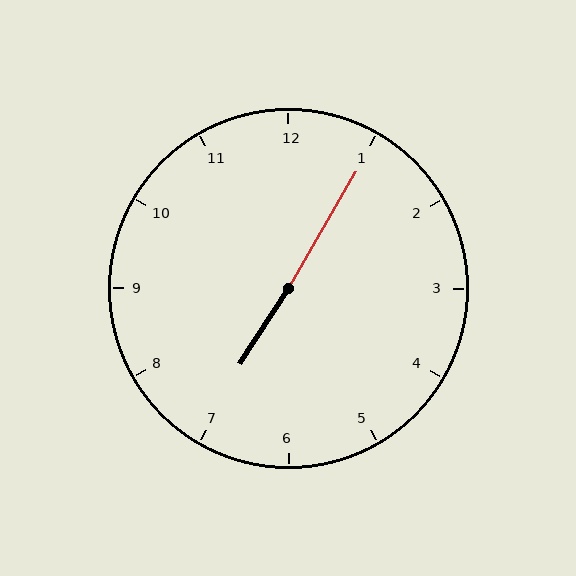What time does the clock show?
7:05.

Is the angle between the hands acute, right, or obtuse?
It is obtuse.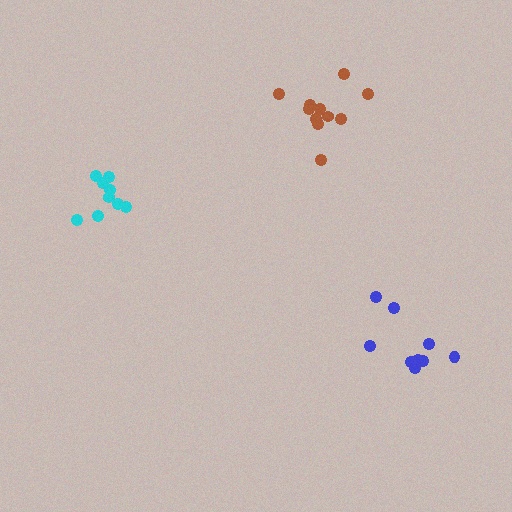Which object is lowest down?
The blue cluster is bottommost.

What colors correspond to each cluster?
The clusters are colored: blue, cyan, brown.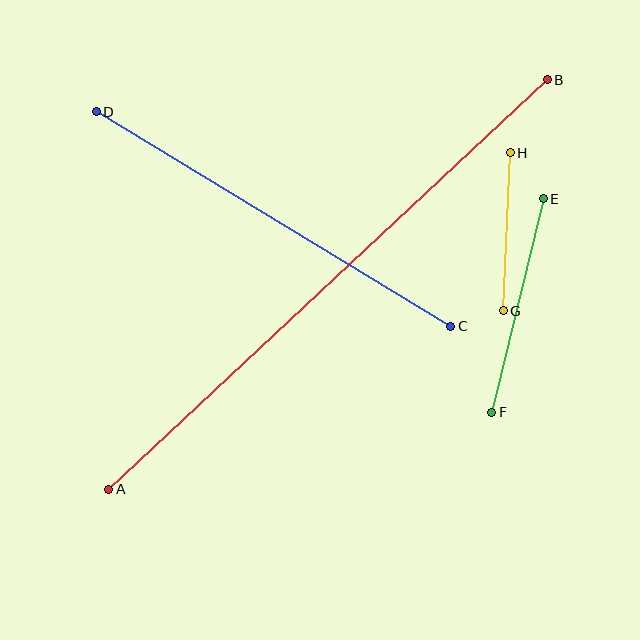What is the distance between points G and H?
The distance is approximately 158 pixels.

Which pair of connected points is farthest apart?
Points A and B are farthest apart.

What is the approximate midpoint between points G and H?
The midpoint is at approximately (507, 232) pixels.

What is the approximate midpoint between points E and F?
The midpoint is at approximately (518, 306) pixels.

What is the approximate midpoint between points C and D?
The midpoint is at approximately (273, 219) pixels.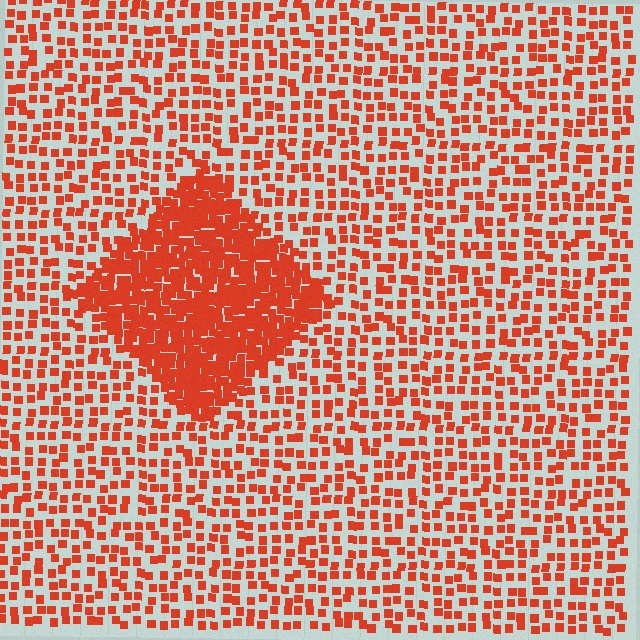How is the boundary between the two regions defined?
The boundary is defined by a change in element density (approximately 2.6x ratio). All elements are the same color, size, and shape.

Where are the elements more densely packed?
The elements are more densely packed inside the diamond boundary.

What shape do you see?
I see a diamond.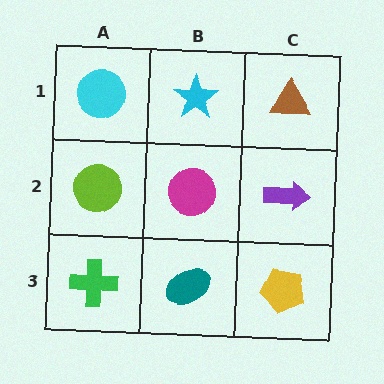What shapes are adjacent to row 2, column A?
A cyan circle (row 1, column A), a green cross (row 3, column A), a magenta circle (row 2, column B).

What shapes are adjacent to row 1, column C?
A purple arrow (row 2, column C), a cyan star (row 1, column B).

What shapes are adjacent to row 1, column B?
A magenta circle (row 2, column B), a cyan circle (row 1, column A), a brown triangle (row 1, column C).